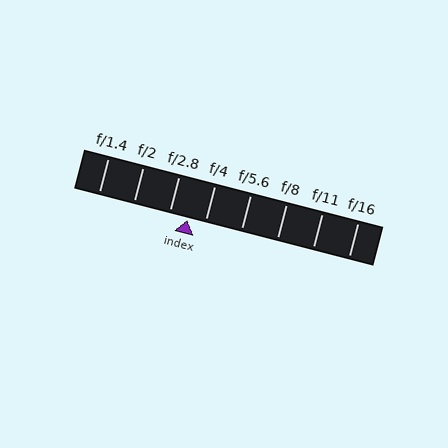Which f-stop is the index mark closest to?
The index mark is closest to f/4.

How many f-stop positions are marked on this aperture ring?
There are 8 f-stop positions marked.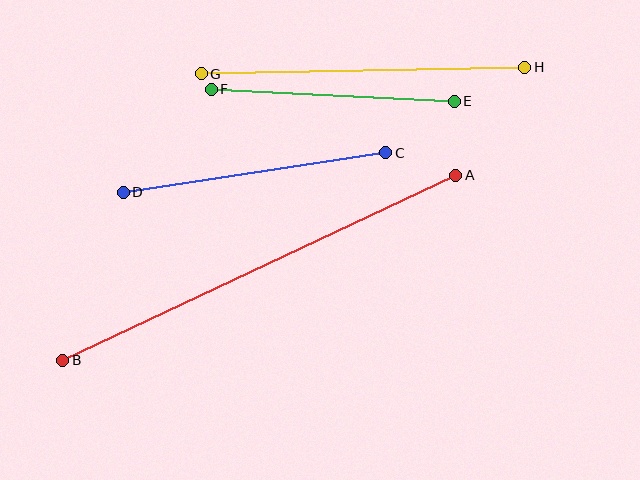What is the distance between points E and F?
The distance is approximately 243 pixels.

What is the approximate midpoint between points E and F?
The midpoint is at approximately (333, 95) pixels.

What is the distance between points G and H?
The distance is approximately 324 pixels.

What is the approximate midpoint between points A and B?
The midpoint is at approximately (259, 268) pixels.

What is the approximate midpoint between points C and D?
The midpoint is at approximately (254, 172) pixels.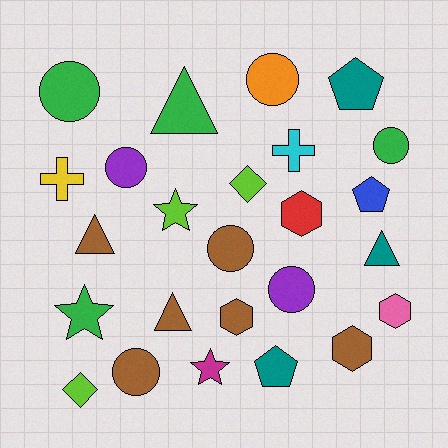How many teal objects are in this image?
There are 3 teal objects.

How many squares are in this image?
There are no squares.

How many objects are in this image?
There are 25 objects.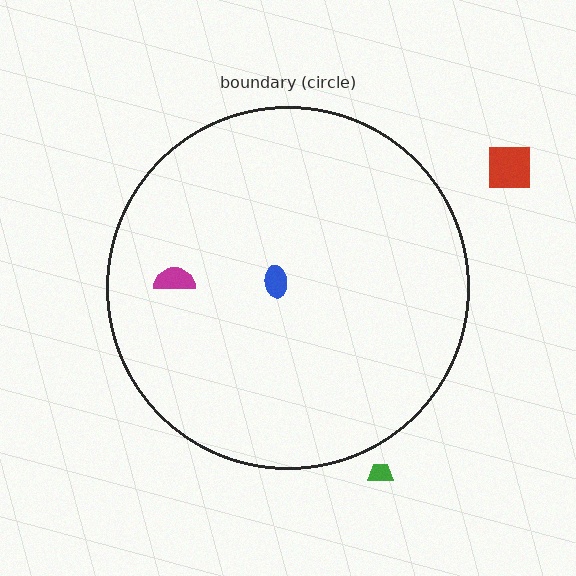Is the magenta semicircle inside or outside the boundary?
Inside.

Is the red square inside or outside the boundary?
Outside.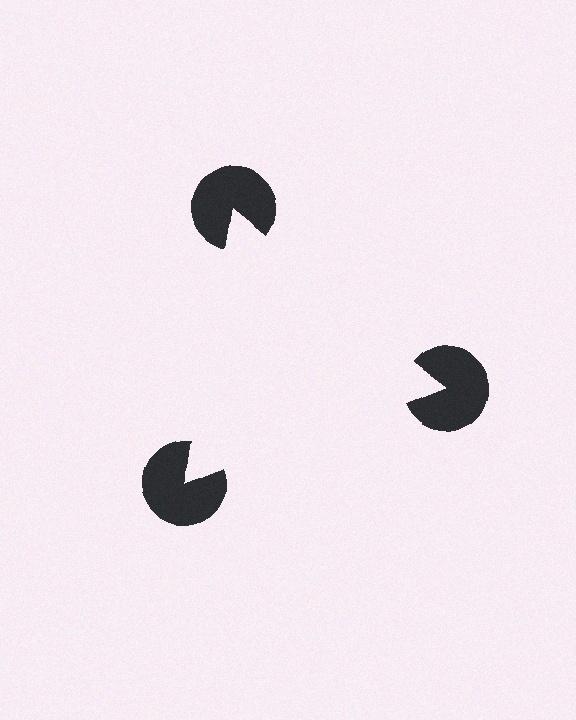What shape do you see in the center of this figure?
An illusory triangle — its edges are inferred from the aligned wedge cuts in the pac-man discs, not physically drawn.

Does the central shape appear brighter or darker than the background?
It typically appears slightly brighter than the background, even though no actual brightness change is drawn.